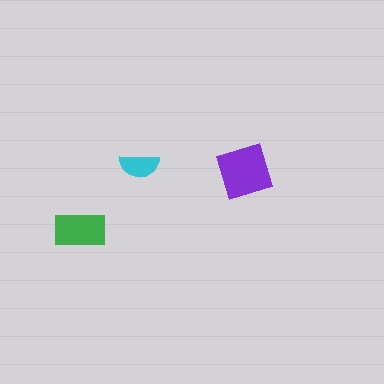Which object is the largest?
The purple square.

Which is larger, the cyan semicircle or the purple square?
The purple square.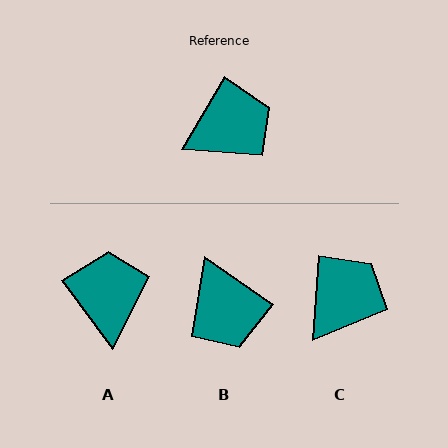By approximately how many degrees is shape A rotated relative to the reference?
Approximately 67 degrees counter-clockwise.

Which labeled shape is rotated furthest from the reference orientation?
B, about 95 degrees away.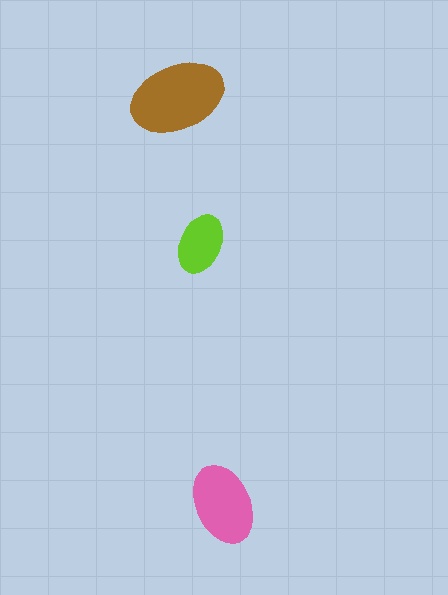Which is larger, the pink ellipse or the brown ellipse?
The brown one.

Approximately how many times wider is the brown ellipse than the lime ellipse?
About 1.5 times wider.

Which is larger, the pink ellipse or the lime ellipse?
The pink one.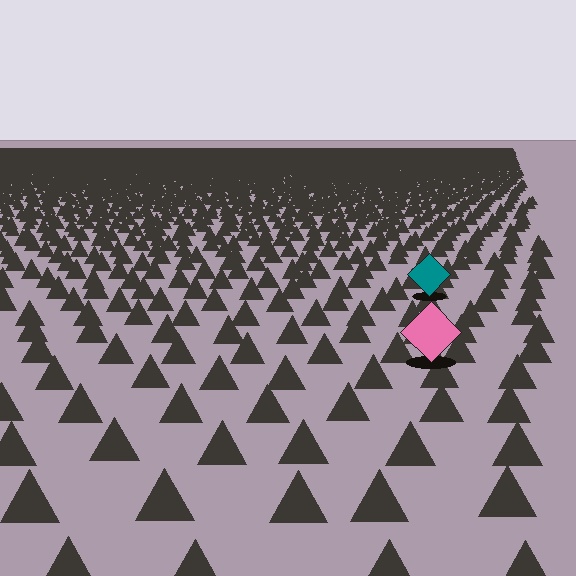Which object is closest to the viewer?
The pink diamond is closest. The texture marks near it are larger and more spread out.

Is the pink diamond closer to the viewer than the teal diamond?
Yes. The pink diamond is closer — you can tell from the texture gradient: the ground texture is coarser near it.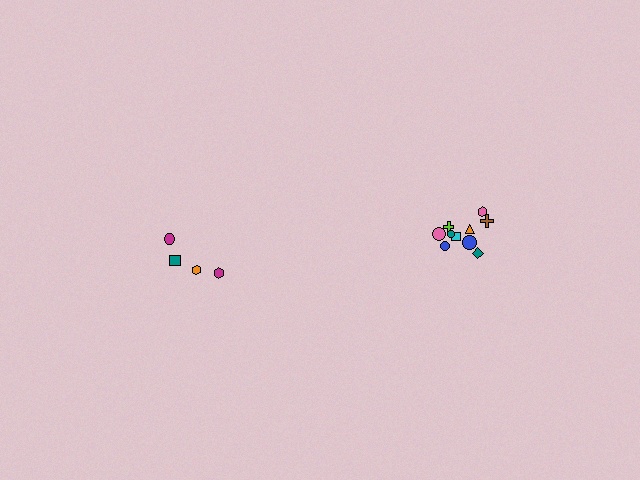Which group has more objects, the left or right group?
The right group.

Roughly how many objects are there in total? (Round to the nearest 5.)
Roughly 15 objects in total.